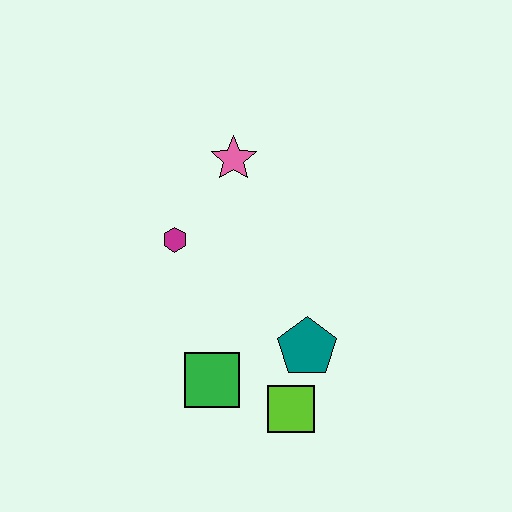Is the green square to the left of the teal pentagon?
Yes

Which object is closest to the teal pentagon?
The lime square is closest to the teal pentagon.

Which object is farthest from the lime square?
The pink star is farthest from the lime square.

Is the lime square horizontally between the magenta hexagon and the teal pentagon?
Yes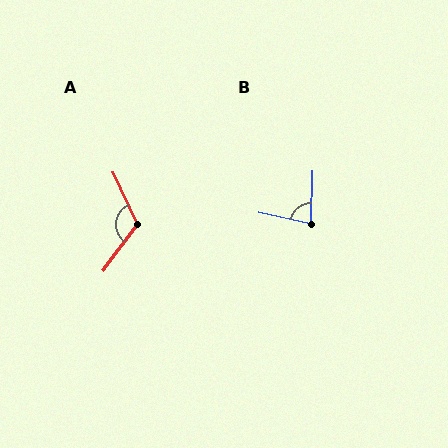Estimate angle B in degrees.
Approximately 80 degrees.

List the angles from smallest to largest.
B (80°), A (118°).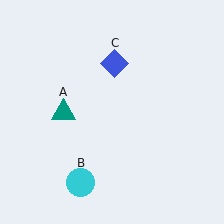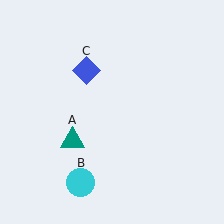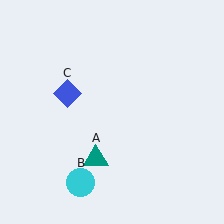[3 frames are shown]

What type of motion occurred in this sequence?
The teal triangle (object A), blue diamond (object C) rotated counterclockwise around the center of the scene.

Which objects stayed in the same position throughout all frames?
Cyan circle (object B) remained stationary.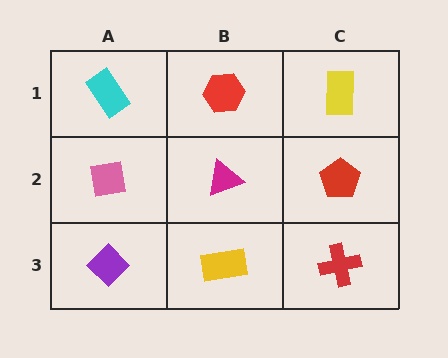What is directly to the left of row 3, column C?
A yellow rectangle.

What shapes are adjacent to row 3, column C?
A red pentagon (row 2, column C), a yellow rectangle (row 3, column B).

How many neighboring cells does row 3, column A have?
2.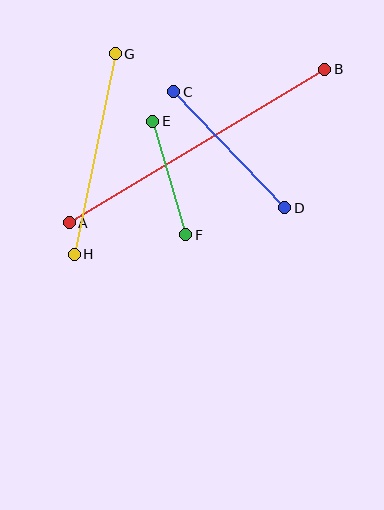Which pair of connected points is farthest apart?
Points A and B are farthest apart.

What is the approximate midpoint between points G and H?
The midpoint is at approximately (95, 154) pixels.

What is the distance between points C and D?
The distance is approximately 161 pixels.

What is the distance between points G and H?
The distance is approximately 205 pixels.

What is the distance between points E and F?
The distance is approximately 118 pixels.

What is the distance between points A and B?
The distance is approximately 298 pixels.